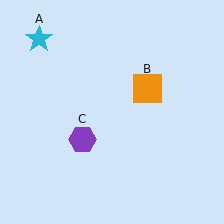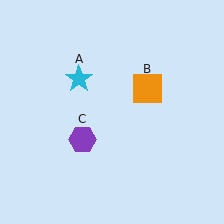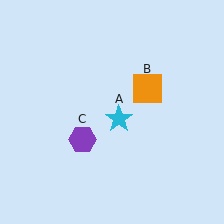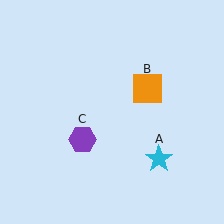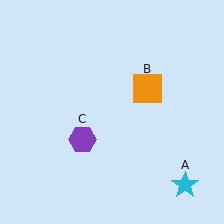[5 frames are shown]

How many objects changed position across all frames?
1 object changed position: cyan star (object A).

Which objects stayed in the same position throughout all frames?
Orange square (object B) and purple hexagon (object C) remained stationary.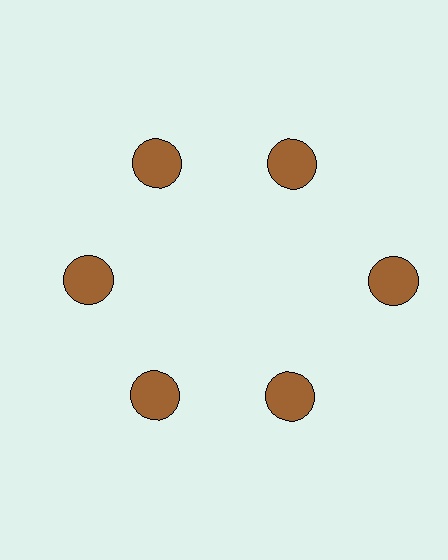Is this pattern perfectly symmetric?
No. The 6 brown circles are arranged in a ring, but one element near the 3 o'clock position is pushed outward from the center, breaking the 6-fold rotational symmetry.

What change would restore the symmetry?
The symmetry would be restored by moving it inward, back onto the ring so that all 6 circles sit at equal angles and equal distance from the center.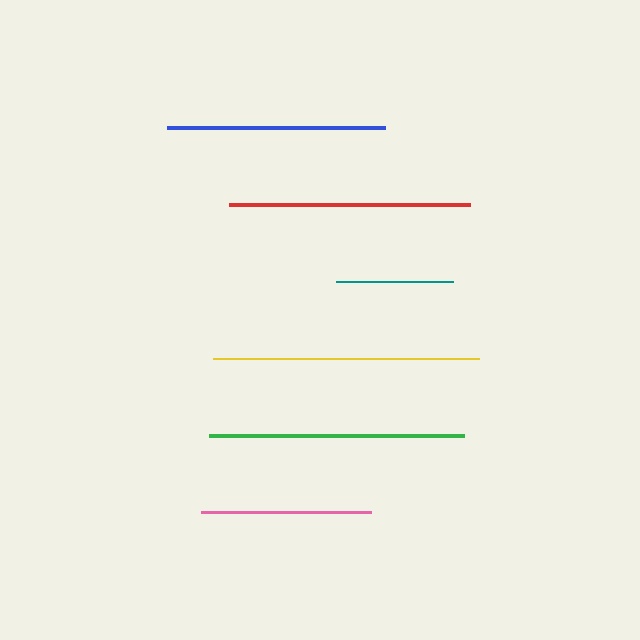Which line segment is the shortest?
The teal line is the shortest at approximately 117 pixels.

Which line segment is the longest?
The yellow line is the longest at approximately 266 pixels.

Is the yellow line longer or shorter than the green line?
The yellow line is longer than the green line.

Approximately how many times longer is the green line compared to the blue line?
The green line is approximately 1.2 times the length of the blue line.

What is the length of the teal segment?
The teal segment is approximately 117 pixels long.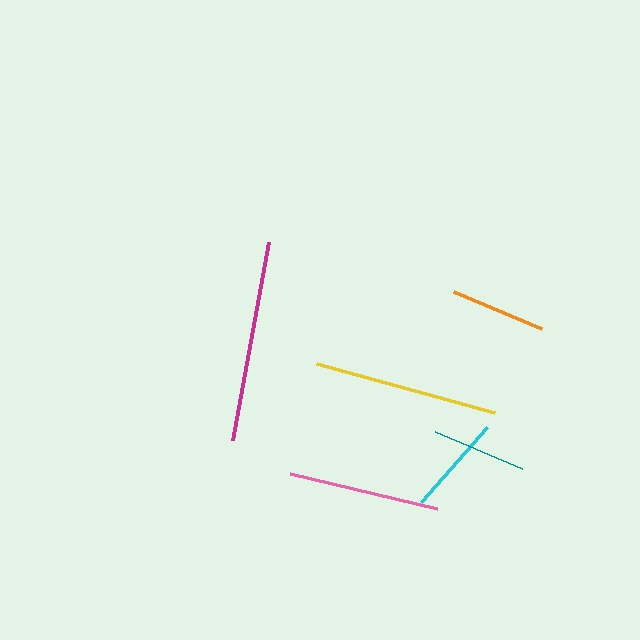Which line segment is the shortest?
The teal line is the shortest at approximately 94 pixels.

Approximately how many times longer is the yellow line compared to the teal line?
The yellow line is approximately 2.0 times the length of the teal line.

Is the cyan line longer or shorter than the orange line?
The cyan line is longer than the orange line.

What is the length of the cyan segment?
The cyan segment is approximately 100 pixels long.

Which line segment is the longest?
The magenta line is the longest at approximately 201 pixels.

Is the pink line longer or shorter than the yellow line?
The yellow line is longer than the pink line.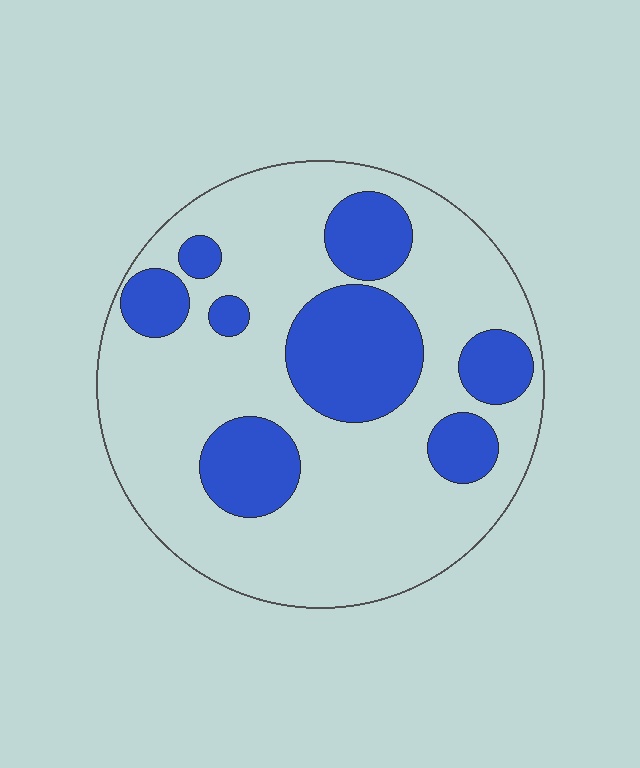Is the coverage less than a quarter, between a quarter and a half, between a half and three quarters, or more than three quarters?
Between a quarter and a half.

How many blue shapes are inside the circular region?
8.